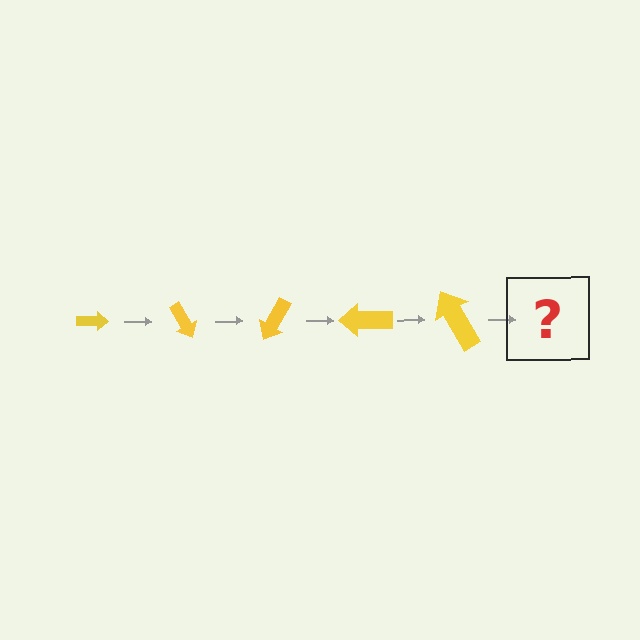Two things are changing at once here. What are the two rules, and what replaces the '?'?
The two rules are that the arrow grows larger each step and it rotates 60 degrees each step. The '?' should be an arrow, larger than the previous one and rotated 300 degrees from the start.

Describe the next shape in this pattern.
It should be an arrow, larger than the previous one and rotated 300 degrees from the start.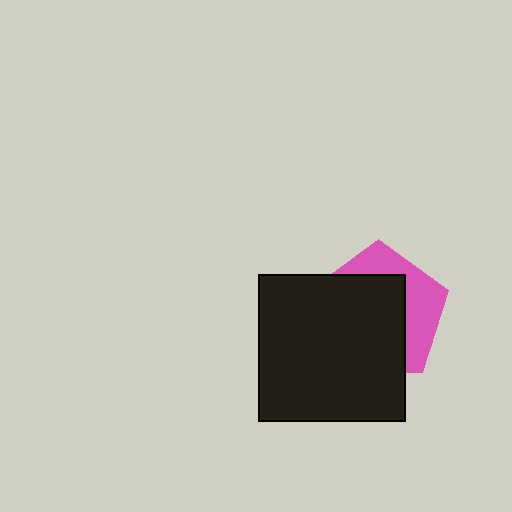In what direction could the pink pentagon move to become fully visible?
The pink pentagon could move toward the upper-right. That would shift it out from behind the black square entirely.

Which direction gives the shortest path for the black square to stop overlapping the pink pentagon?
Moving toward the lower-left gives the shortest separation.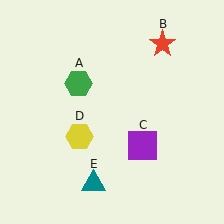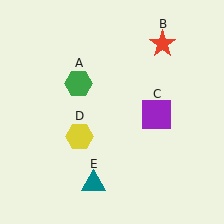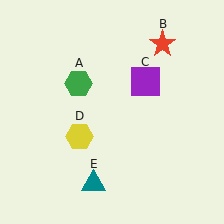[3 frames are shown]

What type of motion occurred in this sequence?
The purple square (object C) rotated counterclockwise around the center of the scene.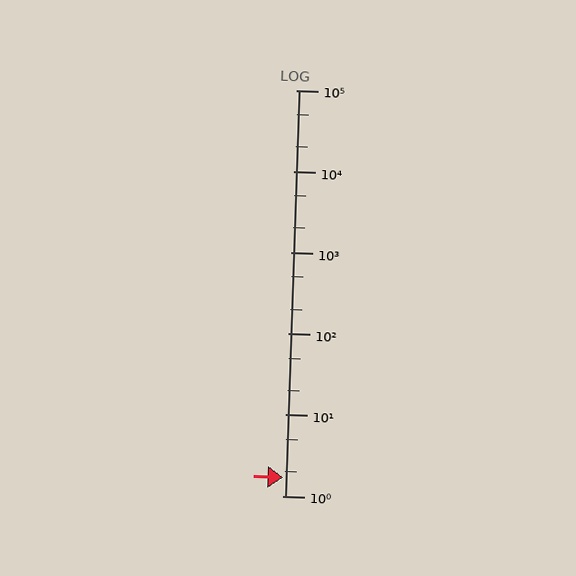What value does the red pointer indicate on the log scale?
The pointer indicates approximately 1.7.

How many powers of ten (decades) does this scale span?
The scale spans 5 decades, from 1 to 100000.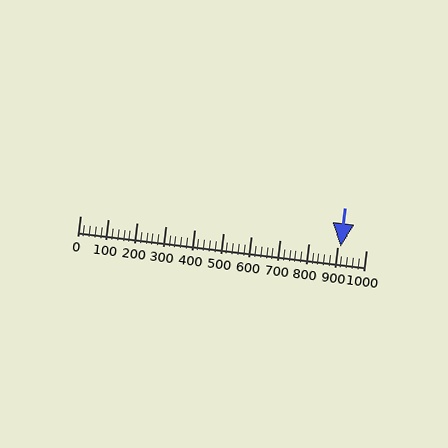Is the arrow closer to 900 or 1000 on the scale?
The arrow is closer to 900.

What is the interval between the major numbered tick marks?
The major tick marks are spaced 100 units apart.